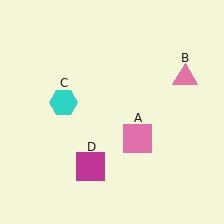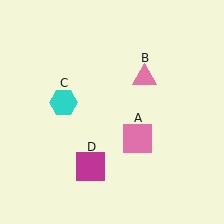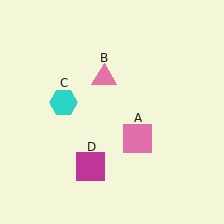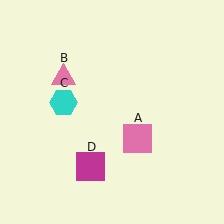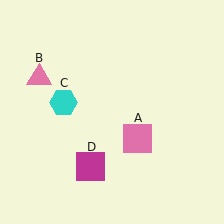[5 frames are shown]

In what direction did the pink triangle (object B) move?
The pink triangle (object B) moved left.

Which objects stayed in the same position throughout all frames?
Pink square (object A) and cyan hexagon (object C) and magenta square (object D) remained stationary.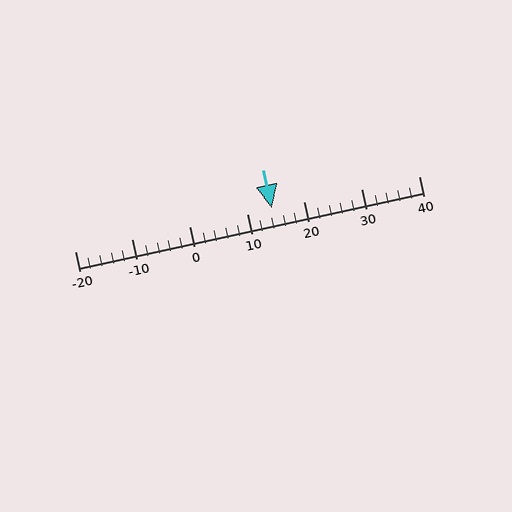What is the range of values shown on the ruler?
The ruler shows values from -20 to 40.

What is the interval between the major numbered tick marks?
The major tick marks are spaced 10 units apart.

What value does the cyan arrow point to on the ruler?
The cyan arrow points to approximately 14.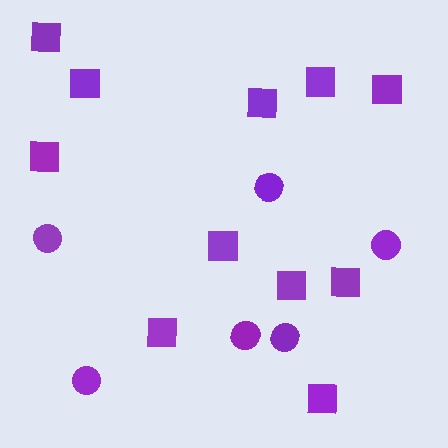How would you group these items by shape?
There are 2 groups: one group of squares (11) and one group of circles (6).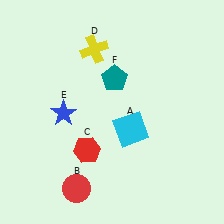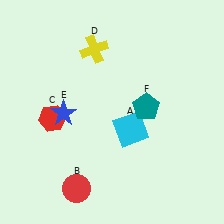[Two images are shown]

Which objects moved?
The objects that moved are: the red hexagon (C), the teal pentagon (F).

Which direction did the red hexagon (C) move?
The red hexagon (C) moved left.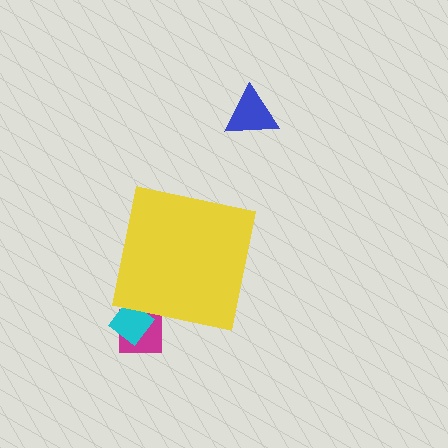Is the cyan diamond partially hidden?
Yes, the cyan diamond is partially hidden behind the yellow square.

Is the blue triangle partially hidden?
No, the blue triangle is fully visible.